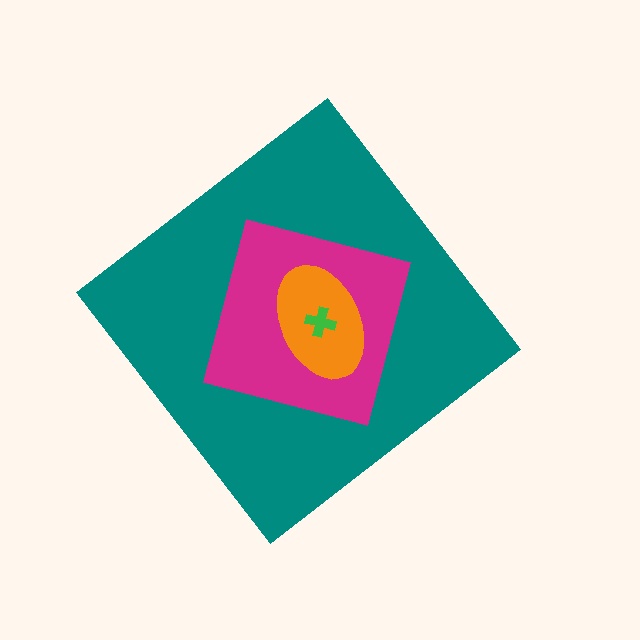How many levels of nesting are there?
4.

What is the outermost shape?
The teal diamond.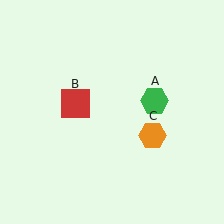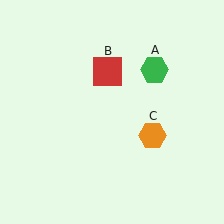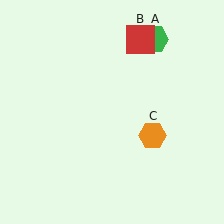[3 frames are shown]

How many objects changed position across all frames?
2 objects changed position: green hexagon (object A), red square (object B).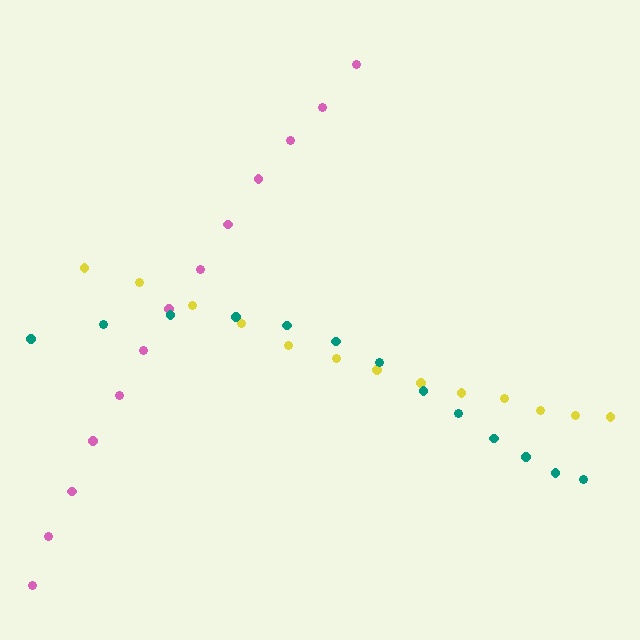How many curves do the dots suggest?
There are 3 distinct paths.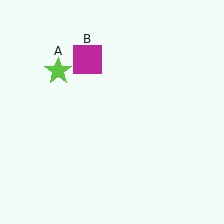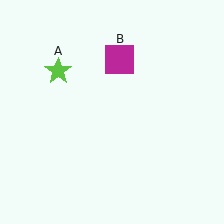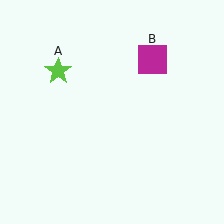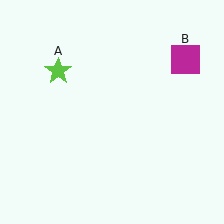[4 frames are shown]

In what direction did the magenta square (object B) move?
The magenta square (object B) moved right.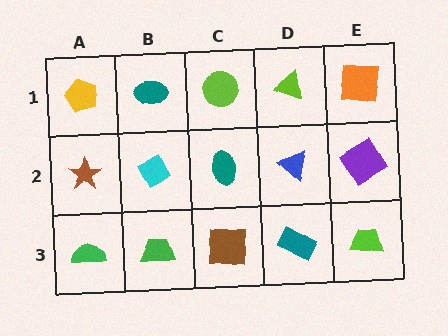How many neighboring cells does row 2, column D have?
4.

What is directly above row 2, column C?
A lime circle.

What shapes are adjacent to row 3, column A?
A brown star (row 2, column A), a green trapezoid (row 3, column B).